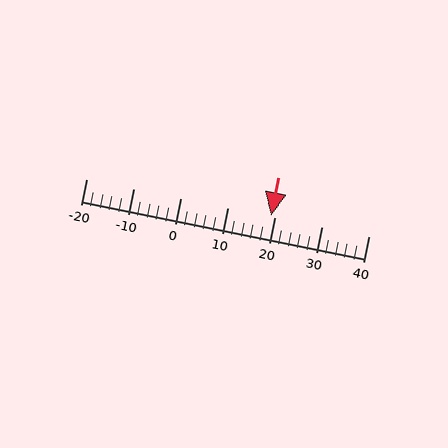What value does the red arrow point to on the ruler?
The red arrow points to approximately 19.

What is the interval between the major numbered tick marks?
The major tick marks are spaced 10 units apart.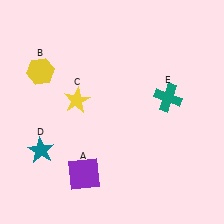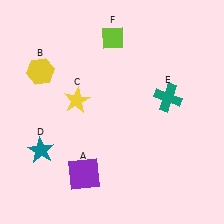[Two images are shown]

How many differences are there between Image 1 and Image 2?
There is 1 difference between the two images.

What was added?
A lime diamond (F) was added in Image 2.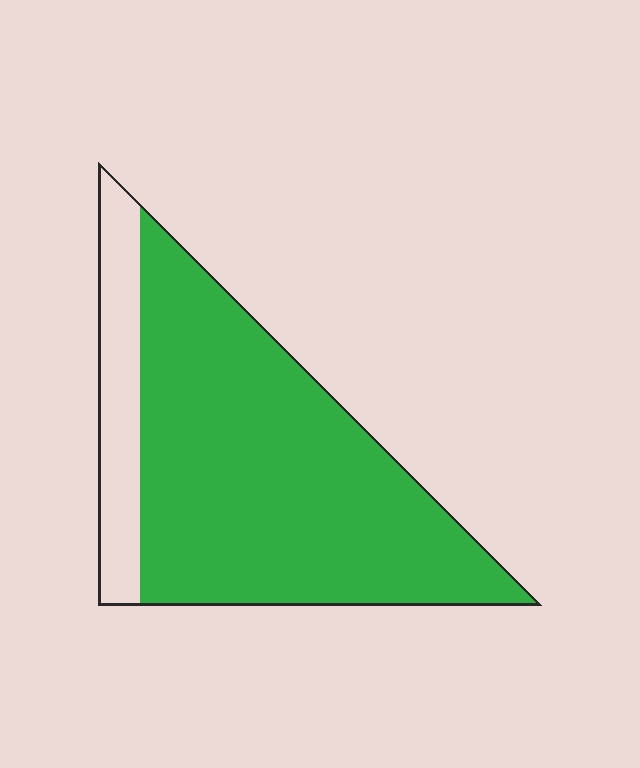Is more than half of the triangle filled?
Yes.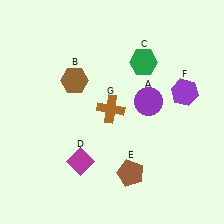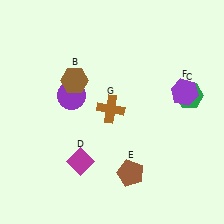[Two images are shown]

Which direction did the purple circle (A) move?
The purple circle (A) moved left.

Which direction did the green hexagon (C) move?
The green hexagon (C) moved right.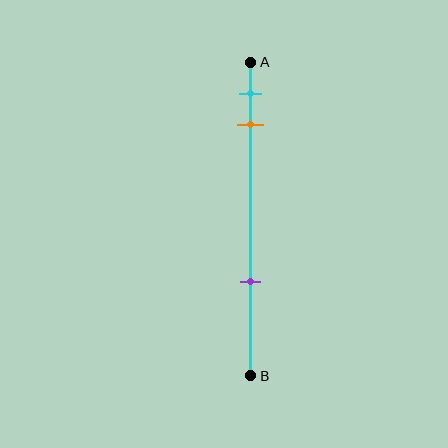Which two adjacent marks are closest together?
The cyan and orange marks are the closest adjacent pair.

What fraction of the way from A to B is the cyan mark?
The cyan mark is approximately 10% (0.1) of the way from A to B.